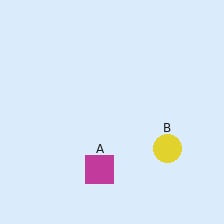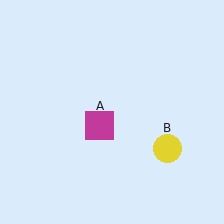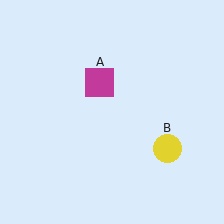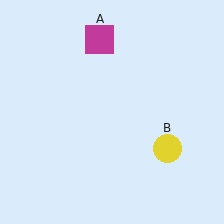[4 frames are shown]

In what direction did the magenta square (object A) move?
The magenta square (object A) moved up.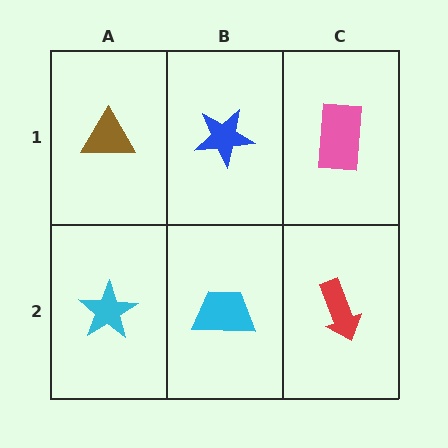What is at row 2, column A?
A cyan star.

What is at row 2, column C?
A red arrow.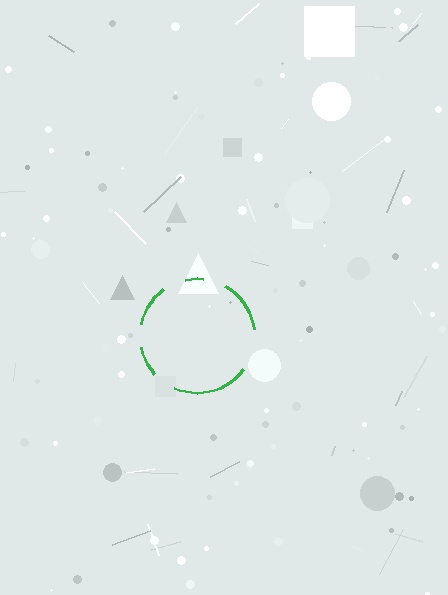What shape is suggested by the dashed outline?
The dashed outline suggests a circle.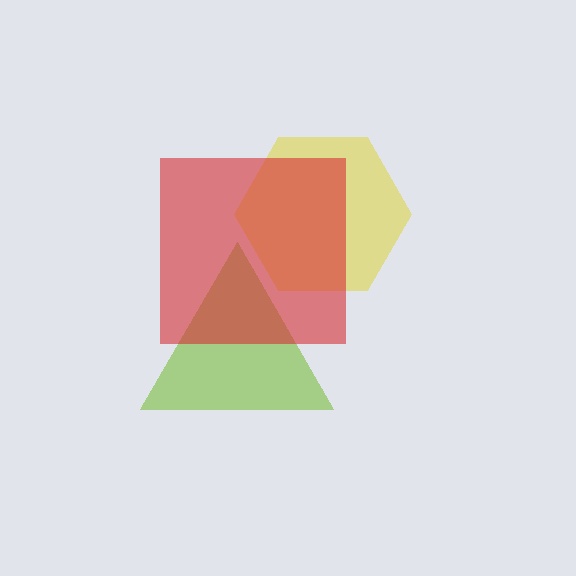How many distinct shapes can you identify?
There are 3 distinct shapes: a lime triangle, a yellow hexagon, a red square.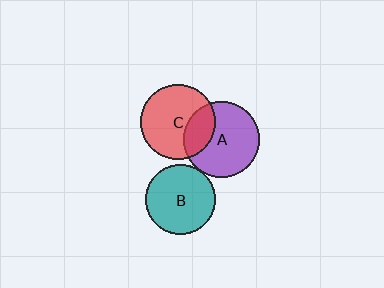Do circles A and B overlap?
Yes.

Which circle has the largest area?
Circle A (purple).